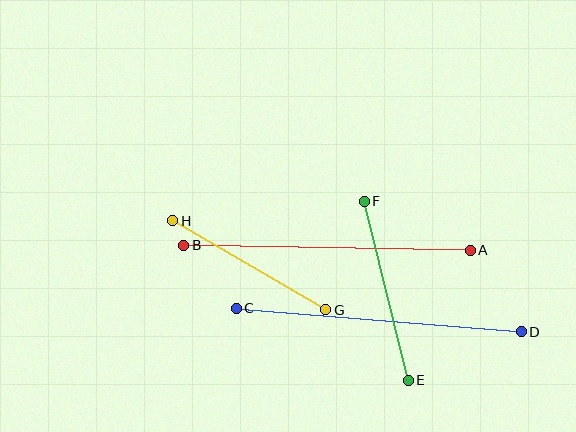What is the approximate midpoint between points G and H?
The midpoint is at approximately (249, 265) pixels.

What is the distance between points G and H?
The distance is approximately 177 pixels.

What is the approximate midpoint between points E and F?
The midpoint is at approximately (386, 291) pixels.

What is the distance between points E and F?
The distance is approximately 185 pixels.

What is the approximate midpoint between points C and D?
The midpoint is at approximately (379, 320) pixels.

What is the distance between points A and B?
The distance is approximately 286 pixels.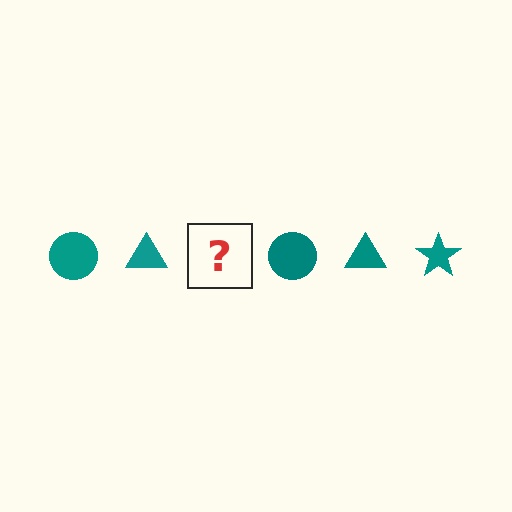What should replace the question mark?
The question mark should be replaced with a teal star.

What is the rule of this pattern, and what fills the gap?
The rule is that the pattern cycles through circle, triangle, star shapes in teal. The gap should be filled with a teal star.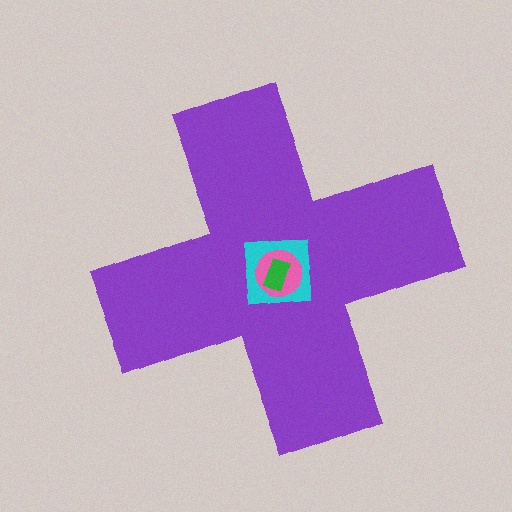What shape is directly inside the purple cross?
The cyan square.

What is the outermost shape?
The purple cross.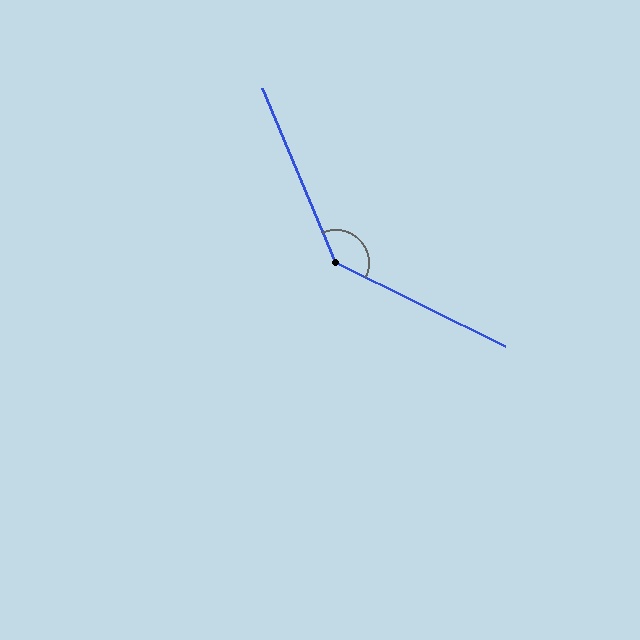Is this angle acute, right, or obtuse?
It is obtuse.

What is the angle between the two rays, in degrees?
Approximately 139 degrees.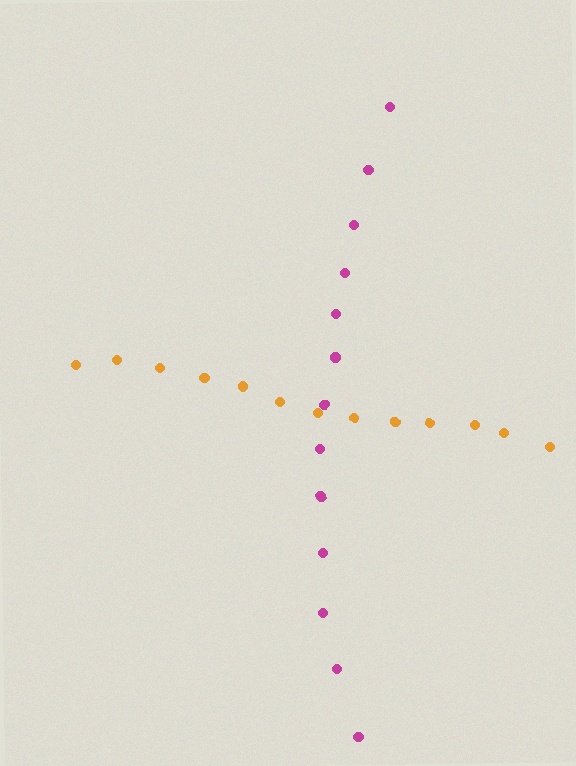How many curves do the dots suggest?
There are 2 distinct paths.